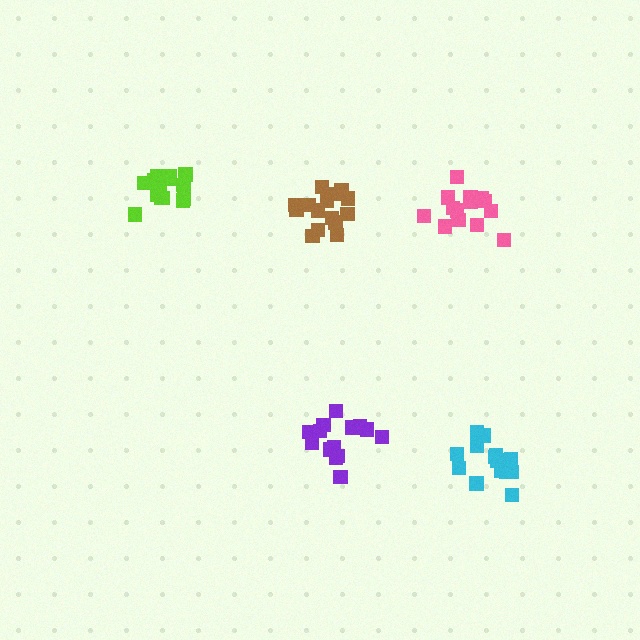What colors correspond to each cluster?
The clusters are colored: lime, pink, purple, brown, cyan.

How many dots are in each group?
Group 1: 15 dots, Group 2: 14 dots, Group 3: 14 dots, Group 4: 15 dots, Group 5: 14 dots (72 total).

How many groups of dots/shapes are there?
There are 5 groups.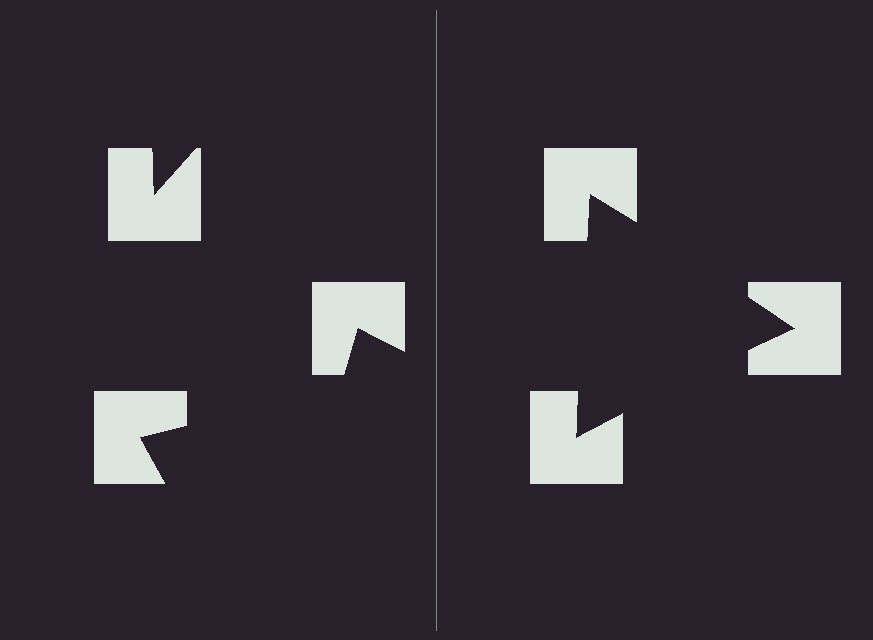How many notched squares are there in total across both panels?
6 — 3 on each side.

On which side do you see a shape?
An illusory triangle appears on the right side. On the left side the wedge cuts are rotated, so no coherent shape forms.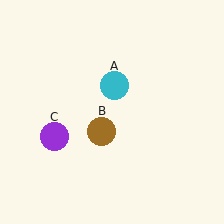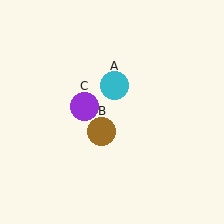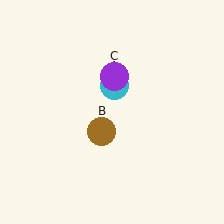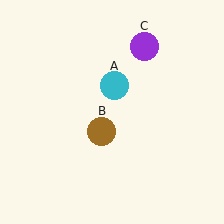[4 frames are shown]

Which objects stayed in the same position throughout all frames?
Cyan circle (object A) and brown circle (object B) remained stationary.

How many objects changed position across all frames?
1 object changed position: purple circle (object C).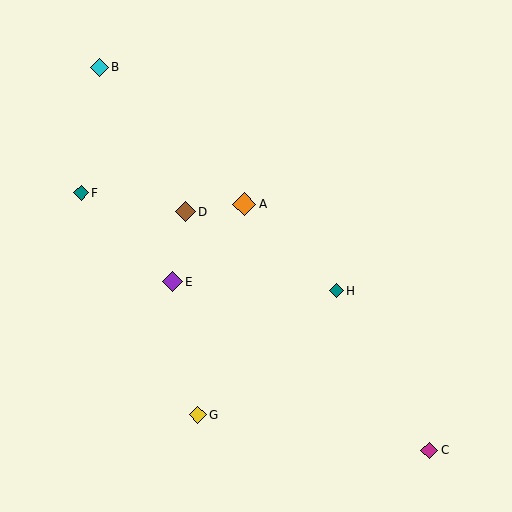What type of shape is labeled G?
Shape G is a yellow diamond.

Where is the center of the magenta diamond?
The center of the magenta diamond is at (429, 450).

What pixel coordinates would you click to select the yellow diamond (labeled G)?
Click at (198, 415) to select the yellow diamond G.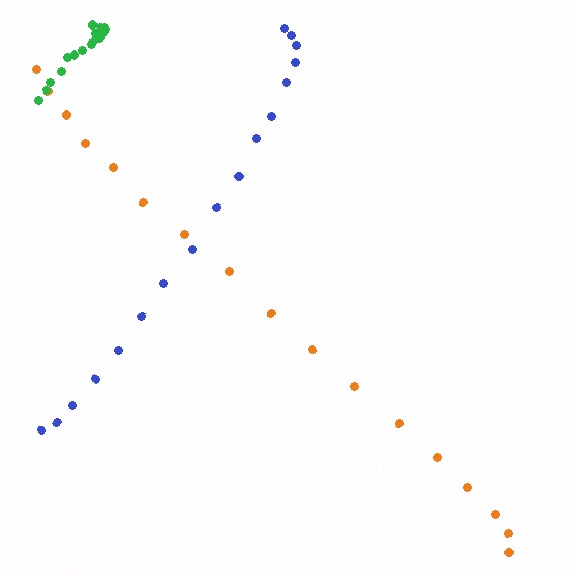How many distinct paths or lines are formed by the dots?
There are 3 distinct paths.